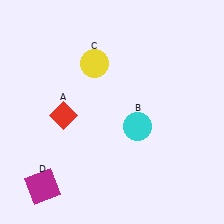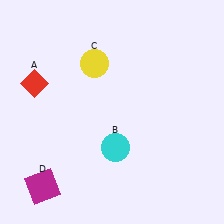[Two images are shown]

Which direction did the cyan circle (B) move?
The cyan circle (B) moved left.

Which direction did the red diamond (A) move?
The red diamond (A) moved up.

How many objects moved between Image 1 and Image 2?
2 objects moved between the two images.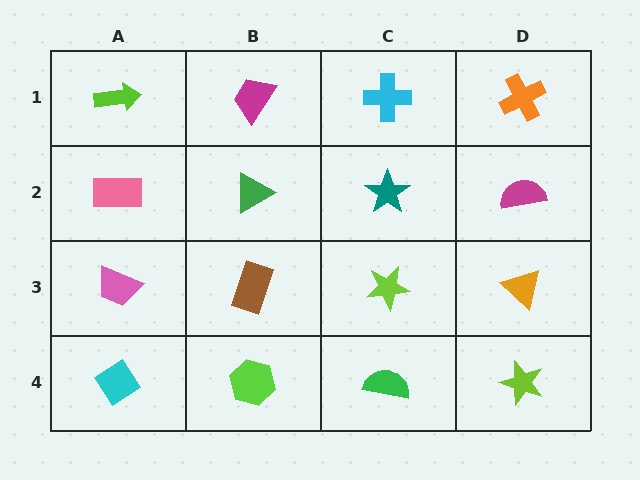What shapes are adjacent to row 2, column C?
A cyan cross (row 1, column C), a lime star (row 3, column C), a green triangle (row 2, column B), a magenta semicircle (row 2, column D).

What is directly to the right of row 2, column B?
A teal star.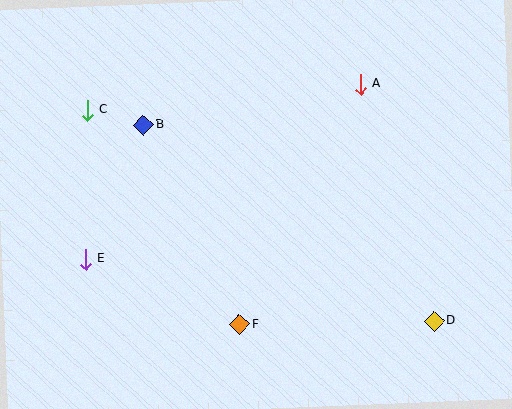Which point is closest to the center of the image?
Point F at (240, 325) is closest to the center.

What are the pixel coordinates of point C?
Point C is at (87, 110).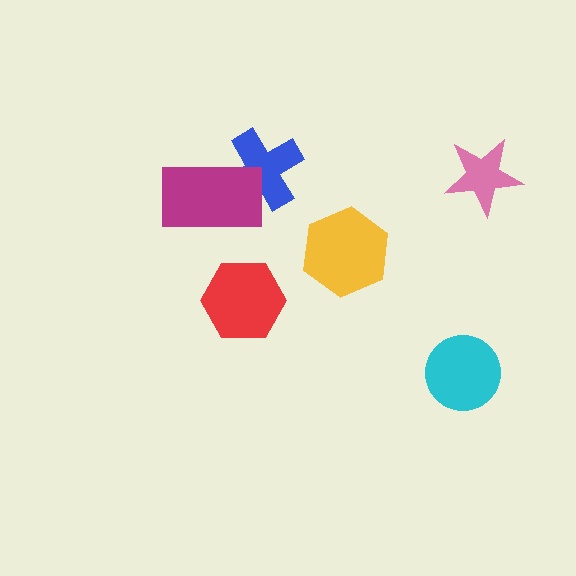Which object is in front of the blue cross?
The magenta rectangle is in front of the blue cross.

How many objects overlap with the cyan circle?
0 objects overlap with the cyan circle.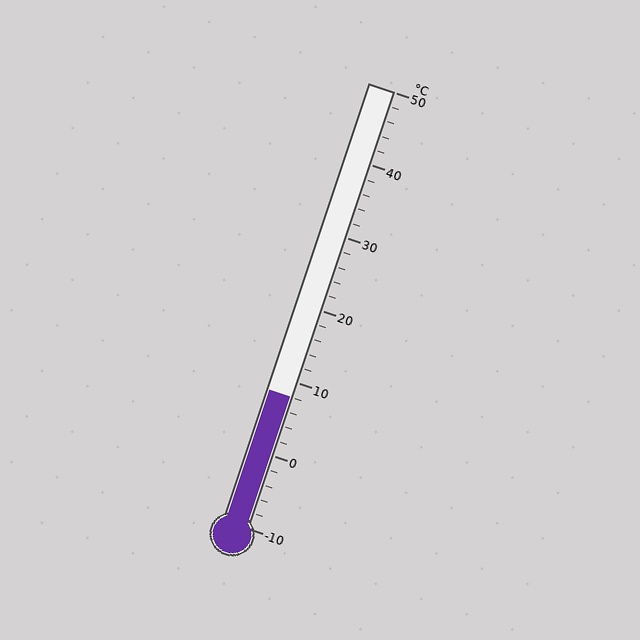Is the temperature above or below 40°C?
The temperature is below 40°C.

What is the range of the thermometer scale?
The thermometer scale ranges from -10°C to 50°C.